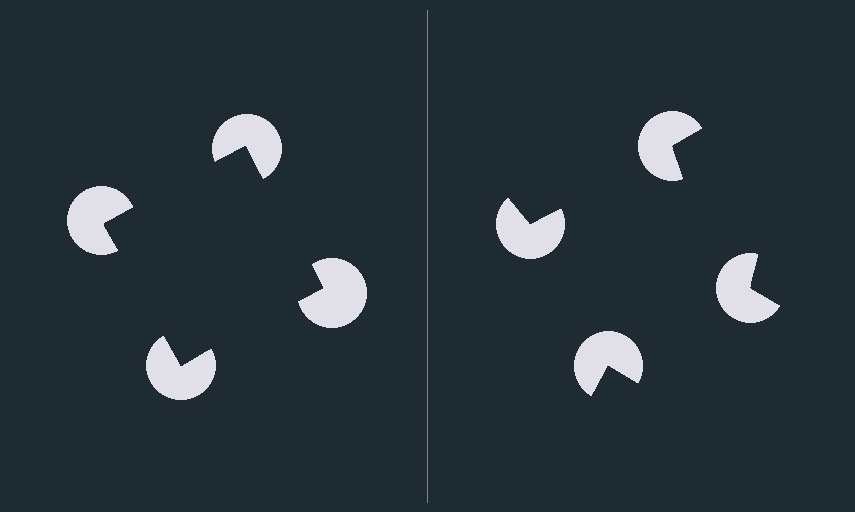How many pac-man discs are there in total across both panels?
8 — 4 on each side.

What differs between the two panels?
The pac-man discs are positioned identically on both sides; only the wedge orientations differ. On the left they align to a square; on the right they are misaligned.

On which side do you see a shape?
An illusory square appears on the left side. On the right side the wedge cuts are rotated, so no coherent shape forms.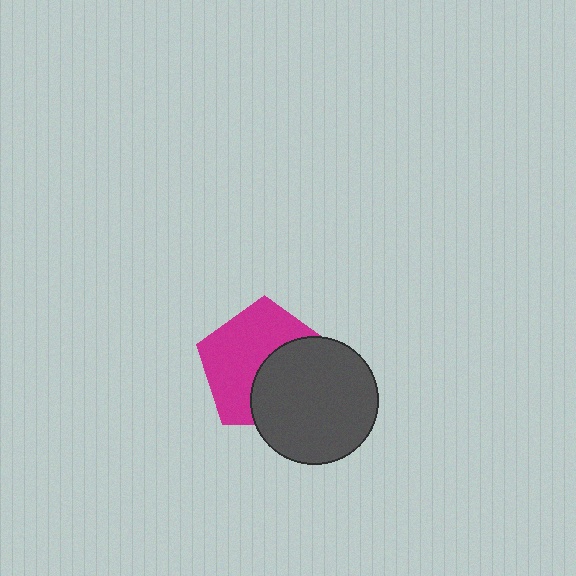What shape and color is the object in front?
The object in front is a dark gray circle.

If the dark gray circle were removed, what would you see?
You would see the complete magenta pentagon.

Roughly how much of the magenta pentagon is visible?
About half of it is visible (roughly 56%).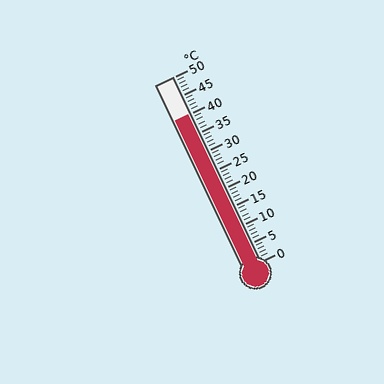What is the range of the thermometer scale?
The thermometer scale ranges from 0°C to 50°C.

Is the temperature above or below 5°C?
The temperature is above 5°C.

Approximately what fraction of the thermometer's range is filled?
The thermometer is filled to approximately 80% of its range.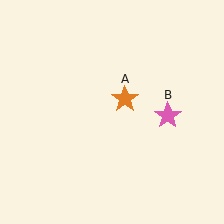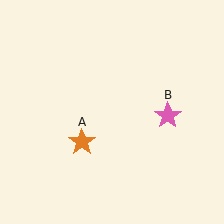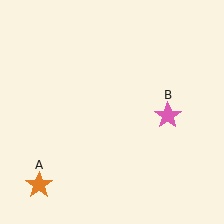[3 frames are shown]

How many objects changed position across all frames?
1 object changed position: orange star (object A).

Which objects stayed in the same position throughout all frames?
Pink star (object B) remained stationary.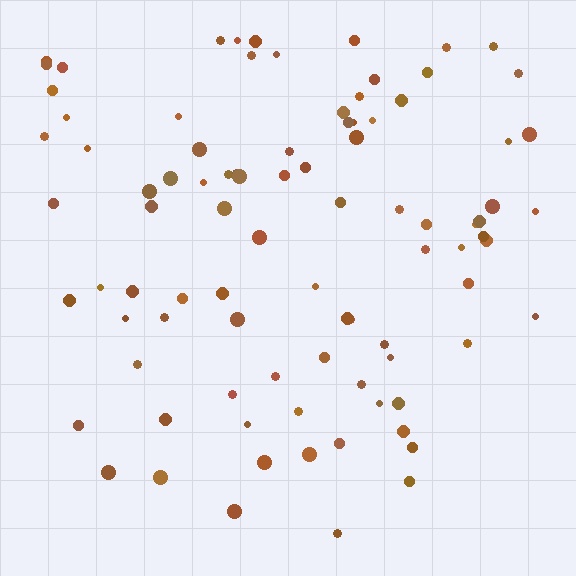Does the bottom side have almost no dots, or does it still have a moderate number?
Still a moderate number, just noticeably fewer than the top.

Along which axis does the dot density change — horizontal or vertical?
Vertical.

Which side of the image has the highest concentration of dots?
The top.